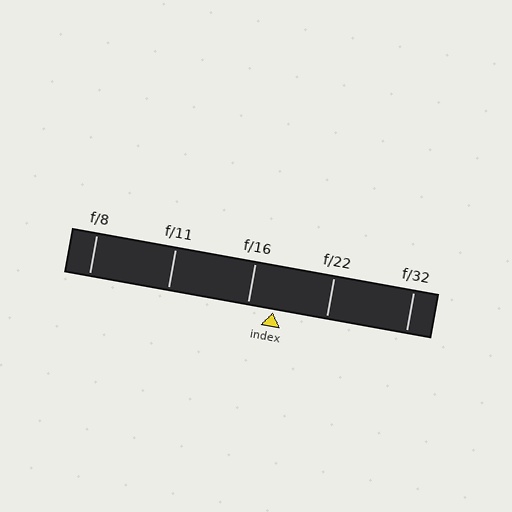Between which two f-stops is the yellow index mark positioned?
The index mark is between f/16 and f/22.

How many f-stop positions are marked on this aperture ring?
There are 5 f-stop positions marked.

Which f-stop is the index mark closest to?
The index mark is closest to f/16.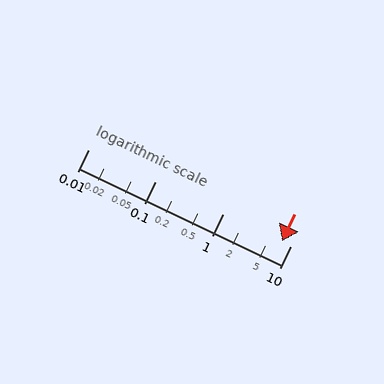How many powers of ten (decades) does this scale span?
The scale spans 3 decades, from 0.01 to 10.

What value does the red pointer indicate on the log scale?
The pointer indicates approximately 7.5.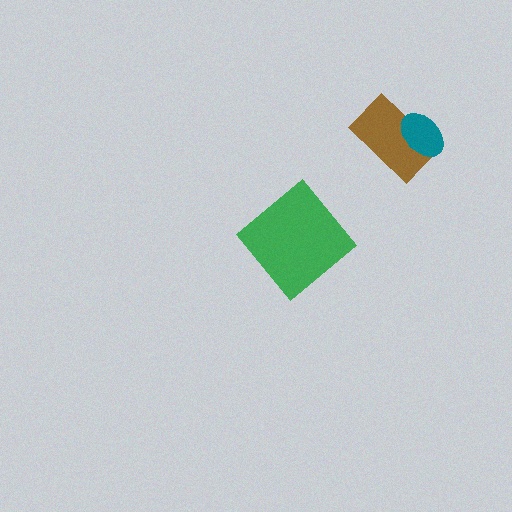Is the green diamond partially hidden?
No, no other shape covers it.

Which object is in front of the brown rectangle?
The teal ellipse is in front of the brown rectangle.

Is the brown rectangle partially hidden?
Yes, it is partially covered by another shape.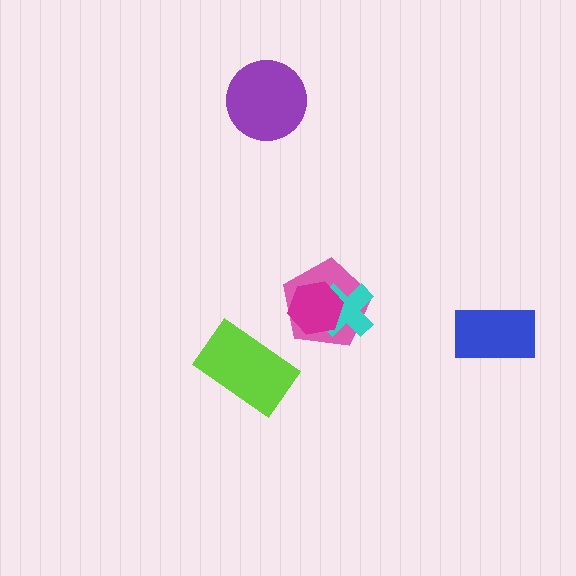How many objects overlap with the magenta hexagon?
2 objects overlap with the magenta hexagon.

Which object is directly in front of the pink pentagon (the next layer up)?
The cyan cross is directly in front of the pink pentagon.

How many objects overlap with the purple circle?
0 objects overlap with the purple circle.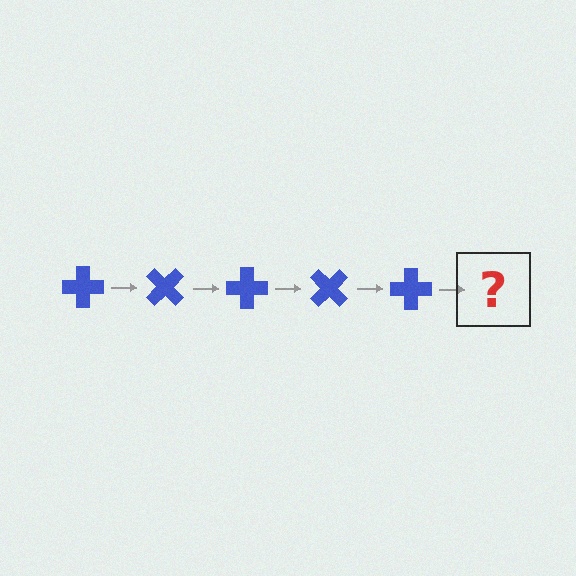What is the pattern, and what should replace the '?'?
The pattern is that the cross rotates 45 degrees each step. The '?' should be a blue cross rotated 225 degrees.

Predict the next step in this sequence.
The next step is a blue cross rotated 225 degrees.